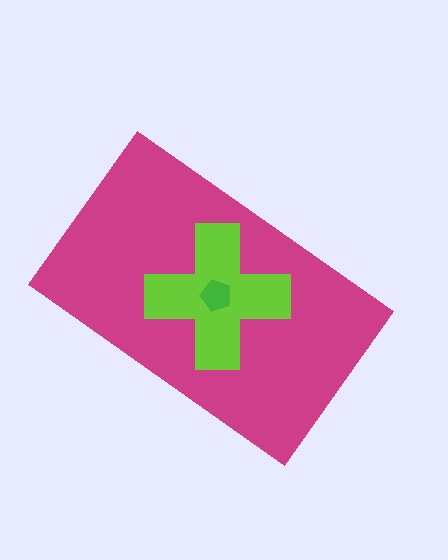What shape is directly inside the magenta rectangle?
The lime cross.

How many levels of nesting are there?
3.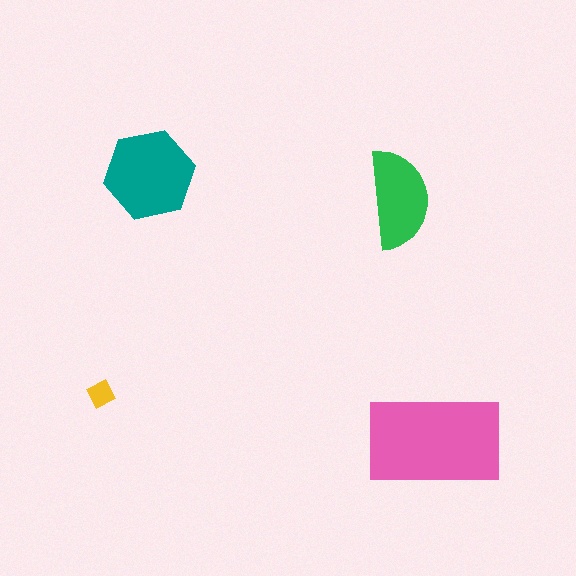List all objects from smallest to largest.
The yellow diamond, the green semicircle, the teal hexagon, the pink rectangle.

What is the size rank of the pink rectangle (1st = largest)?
1st.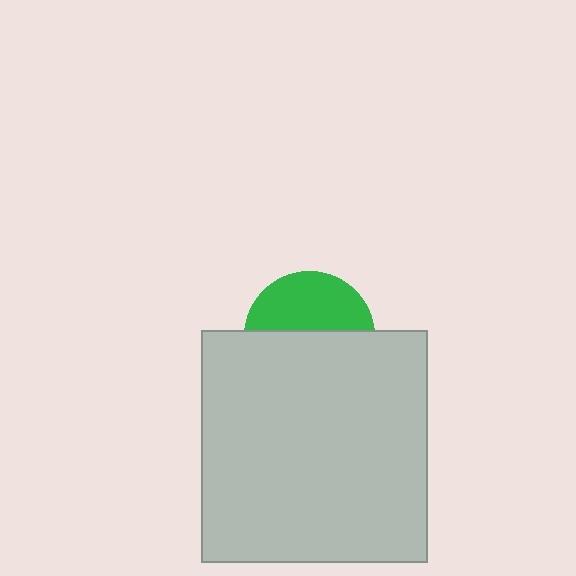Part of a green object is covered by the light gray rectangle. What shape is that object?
It is a circle.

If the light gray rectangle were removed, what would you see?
You would see the complete green circle.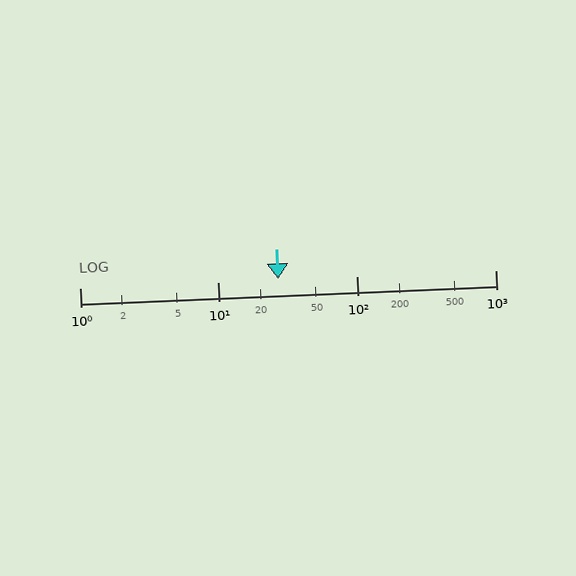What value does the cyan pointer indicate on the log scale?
The pointer indicates approximately 27.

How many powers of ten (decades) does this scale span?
The scale spans 3 decades, from 1 to 1000.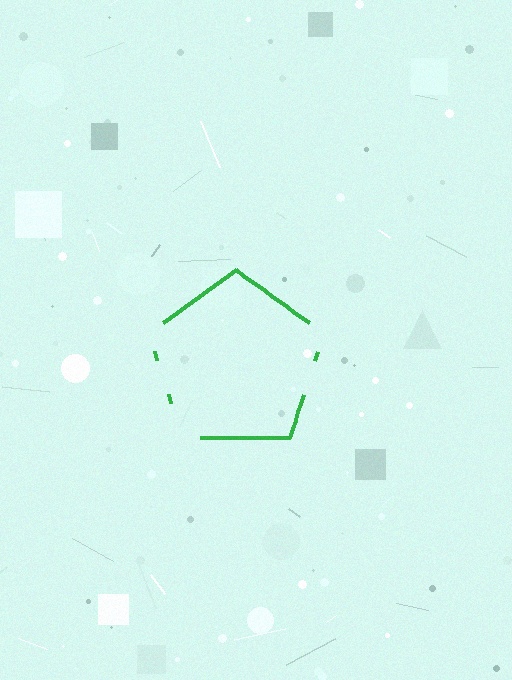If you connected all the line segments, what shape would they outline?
They would outline a pentagon.